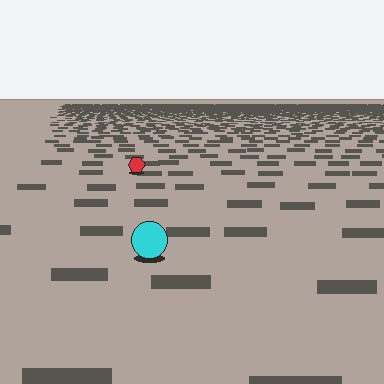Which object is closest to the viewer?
The cyan circle is closest. The texture marks near it are larger and more spread out.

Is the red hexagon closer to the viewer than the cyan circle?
No. The cyan circle is closer — you can tell from the texture gradient: the ground texture is coarser near it.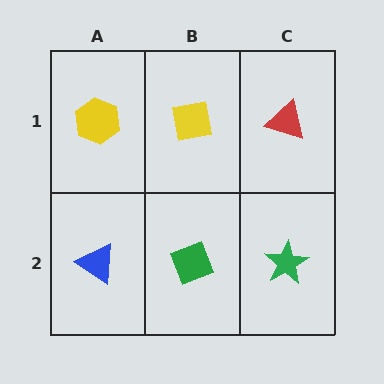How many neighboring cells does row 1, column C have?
2.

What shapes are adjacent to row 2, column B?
A yellow square (row 1, column B), a blue triangle (row 2, column A), a green star (row 2, column C).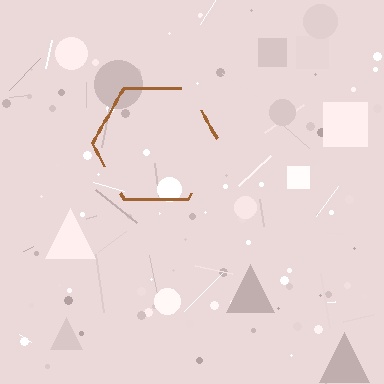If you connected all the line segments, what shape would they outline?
They would outline a hexagon.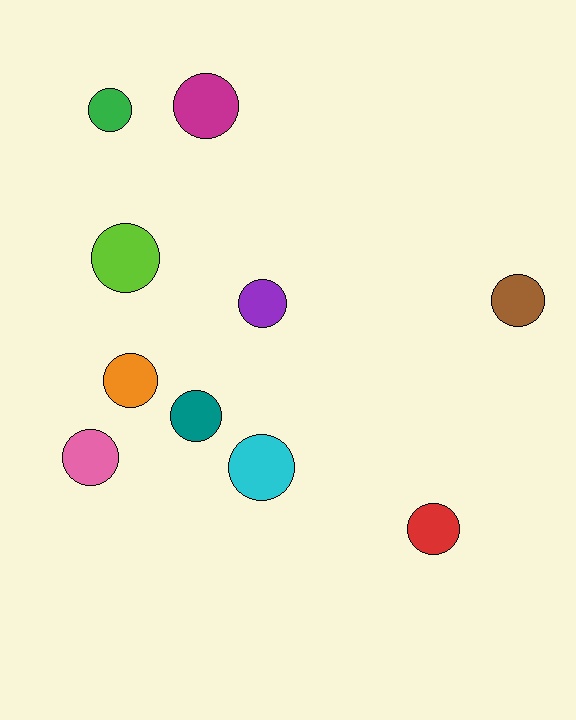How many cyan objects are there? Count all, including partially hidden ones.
There is 1 cyan object.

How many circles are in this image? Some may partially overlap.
There are 10 circles.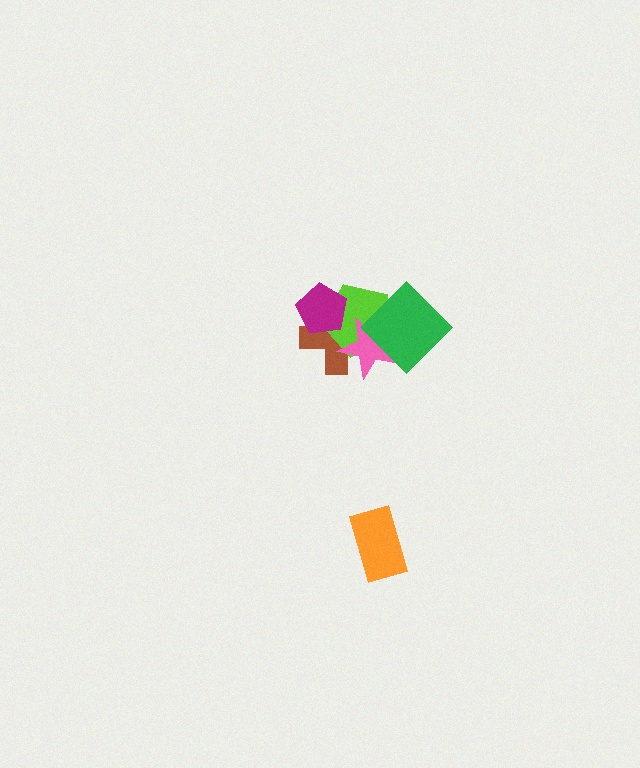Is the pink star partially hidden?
Yes, it is partially covered by another shape.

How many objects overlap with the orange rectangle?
0 objects overlap with the orange rectangle.